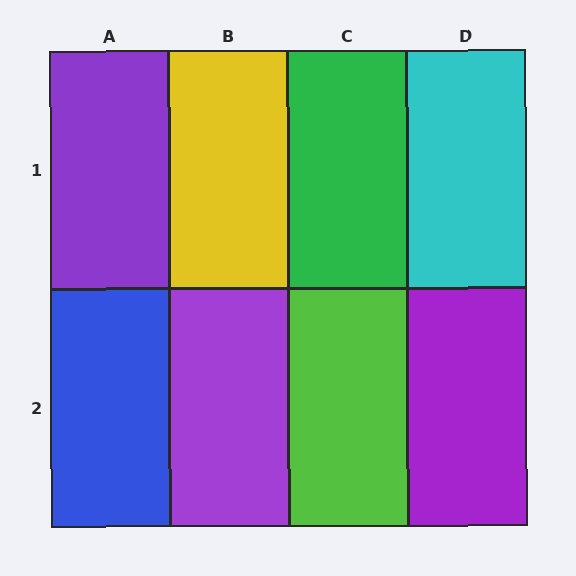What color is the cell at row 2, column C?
Lime.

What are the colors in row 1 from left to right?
Purple, yellow, green, cyan.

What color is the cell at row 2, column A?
Blue.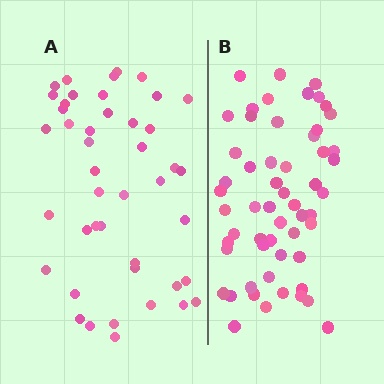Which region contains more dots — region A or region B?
Region B (the right region) has more dots.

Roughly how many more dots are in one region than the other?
Region B has roughly 12 or so more dots than region A.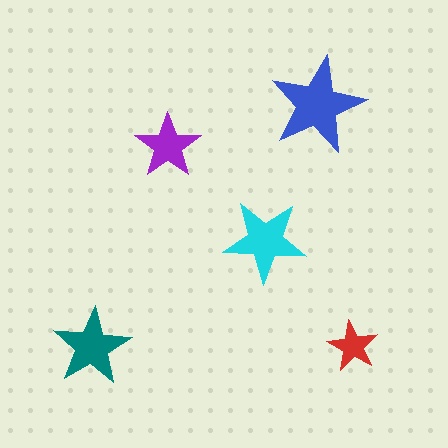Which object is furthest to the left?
The teal star is leftmost.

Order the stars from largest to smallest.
the blue one, the cyan one, the teal one, the purple one, the red one.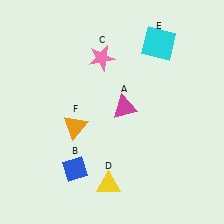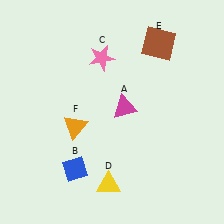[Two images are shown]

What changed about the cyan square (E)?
In Image 1, E is cyan. In Image 2, it changed to brown.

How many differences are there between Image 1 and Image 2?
There is 1 difference between the two images.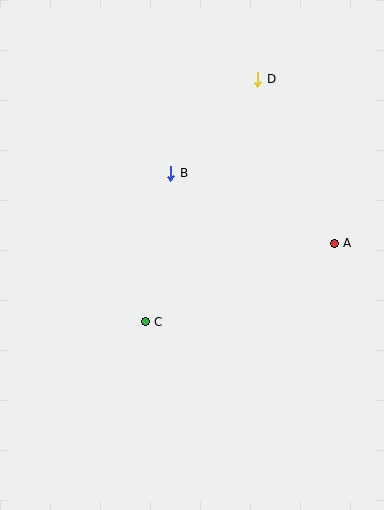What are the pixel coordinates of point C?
Point C is at (145, 322).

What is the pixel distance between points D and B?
The distance between D and B is 128 pixels.